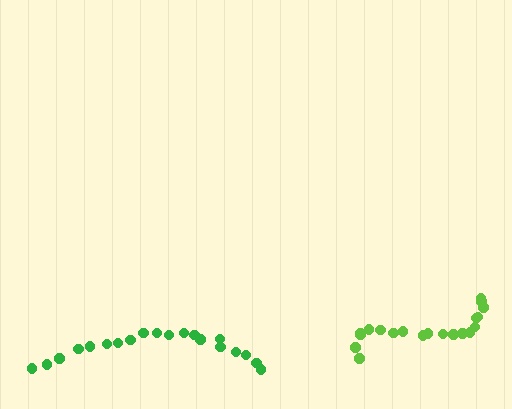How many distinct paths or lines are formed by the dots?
There are 2 distinct paths.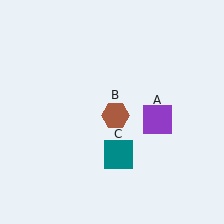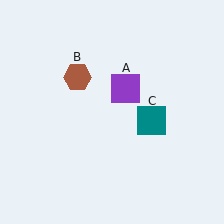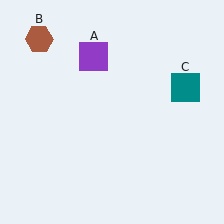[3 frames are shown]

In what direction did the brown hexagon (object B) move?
The brown hexagon (object B) moved up and to the left.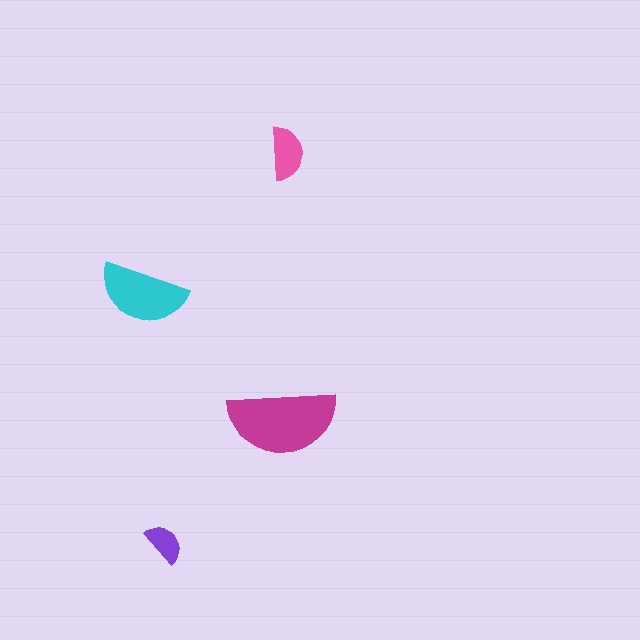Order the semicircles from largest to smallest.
the magenta one, the cyan one, the pink one, the purple one.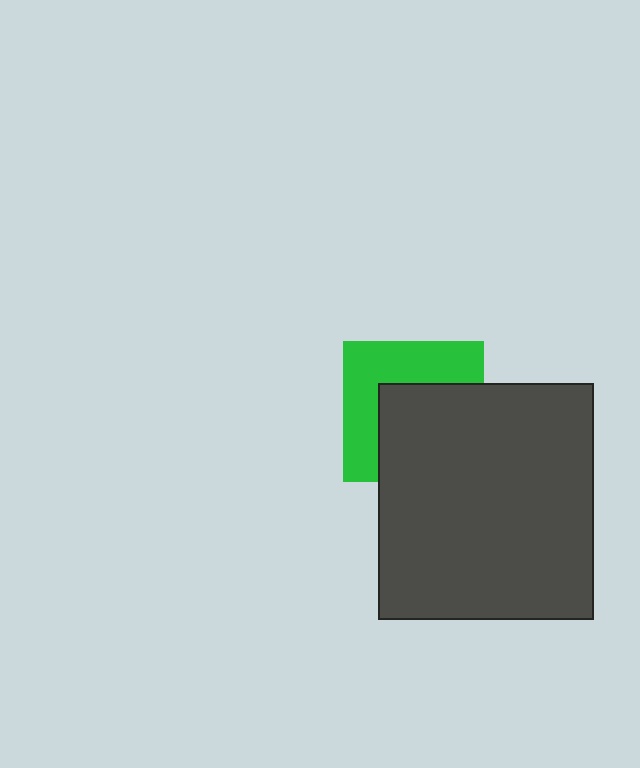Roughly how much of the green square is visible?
About half of it is visible (roughly 47%).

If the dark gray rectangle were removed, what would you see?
You would see the complete green square.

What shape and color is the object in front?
The object in front is a dark gray rectangle.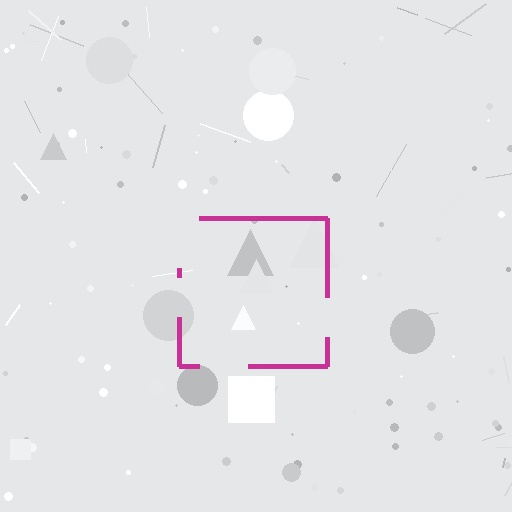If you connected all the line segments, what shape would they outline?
They would outline a square.